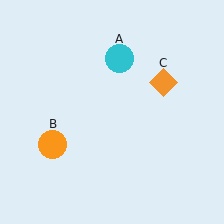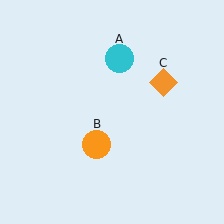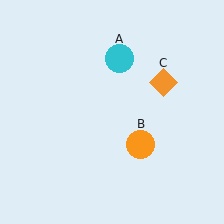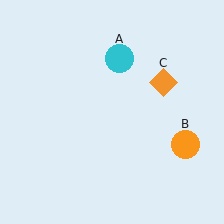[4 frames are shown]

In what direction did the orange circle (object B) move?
The orange circle (object B) moved right.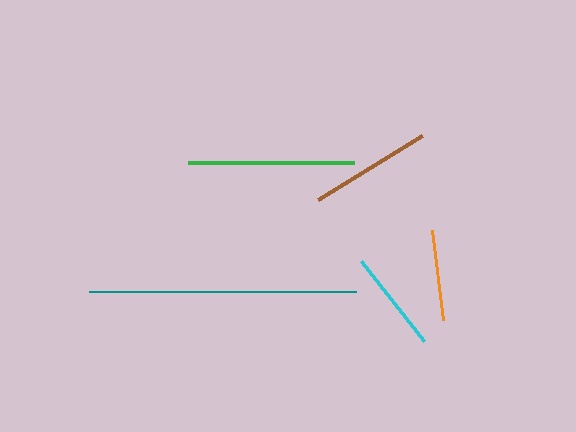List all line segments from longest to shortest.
From longest to shortest: teal, green, brown, cyan, orange.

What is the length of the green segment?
The green segment is approximately 166 pixels long.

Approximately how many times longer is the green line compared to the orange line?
The green line is approximately 1.8 times the length of the orange line.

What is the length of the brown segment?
The brown segment is approximately 123 pixels long.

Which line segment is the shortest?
The orange line is the shortest at approximately 90 pixels.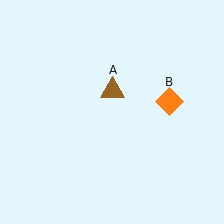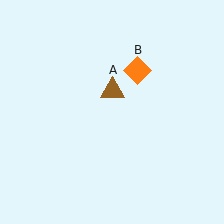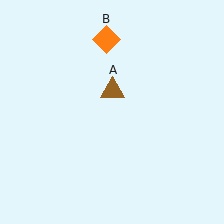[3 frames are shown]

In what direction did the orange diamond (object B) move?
The orange diamond (object B) moved up and to the left.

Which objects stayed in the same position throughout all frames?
Brown triangle (object A) remained stationary.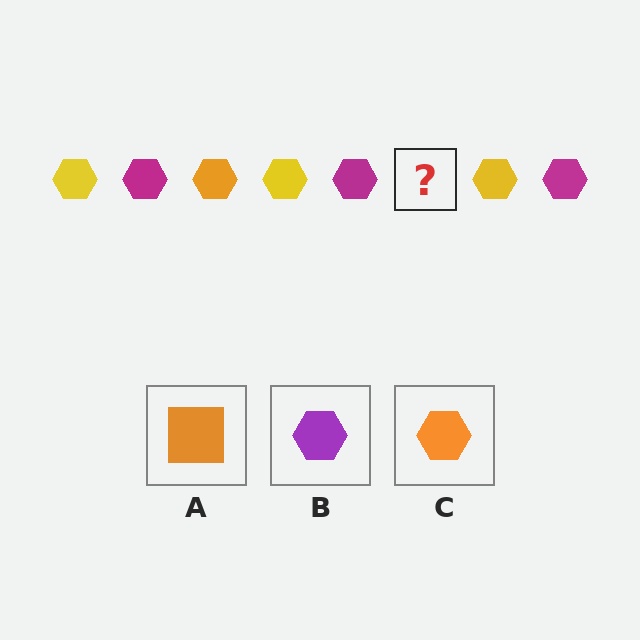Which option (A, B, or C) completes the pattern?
C.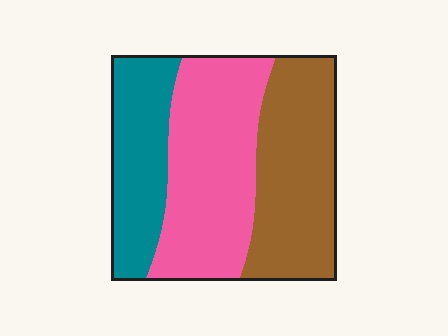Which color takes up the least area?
Teal, at roughly 25%.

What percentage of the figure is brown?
Brown covers about 35% of the figure.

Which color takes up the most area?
Pink, at roughly 40%.